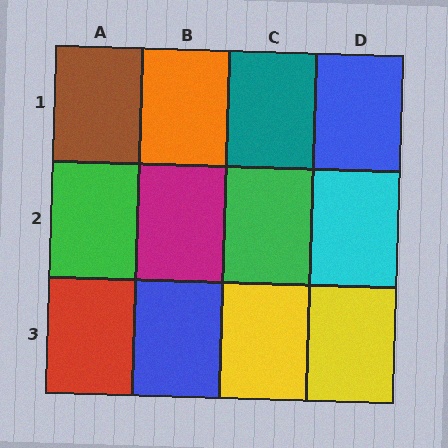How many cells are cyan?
1 cell is cyan.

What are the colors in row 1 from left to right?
Brown, orange, teal, blue.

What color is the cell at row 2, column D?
Cyan.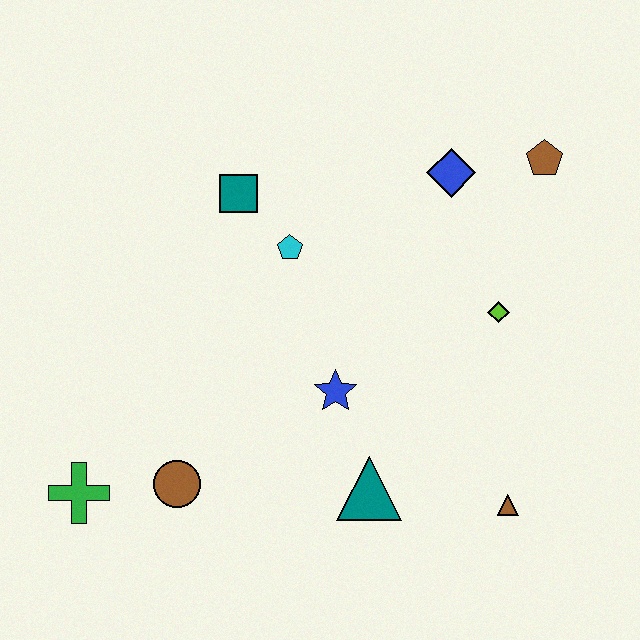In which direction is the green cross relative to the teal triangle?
The green cross is to the left of the teal triangle.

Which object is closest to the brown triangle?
The teal triangle is closest to the brown triangle.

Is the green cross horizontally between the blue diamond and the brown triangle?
No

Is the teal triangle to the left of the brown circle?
No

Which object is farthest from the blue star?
The brown pentagon is farthest from the blue star.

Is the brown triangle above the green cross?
No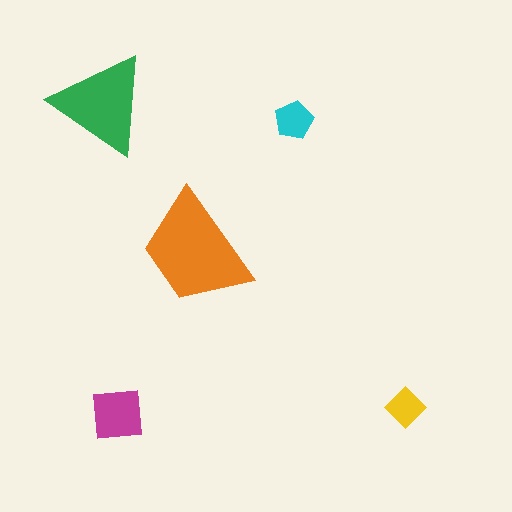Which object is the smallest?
The yellow diamond.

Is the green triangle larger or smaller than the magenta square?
Larger.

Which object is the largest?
The orange trapezoid.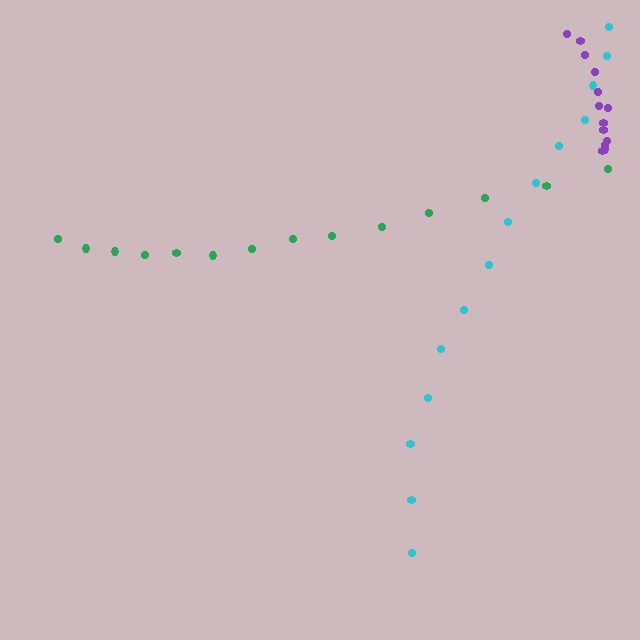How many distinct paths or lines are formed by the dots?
There are 3 distinct paths.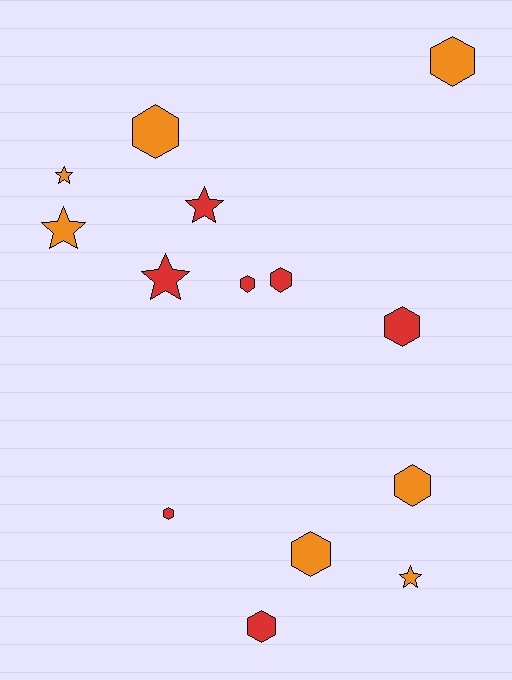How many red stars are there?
There are 2 red stars.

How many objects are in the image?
There are 14 objects.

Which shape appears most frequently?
Hexagon, with 9 objects.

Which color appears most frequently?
Orange, with 7 objects.